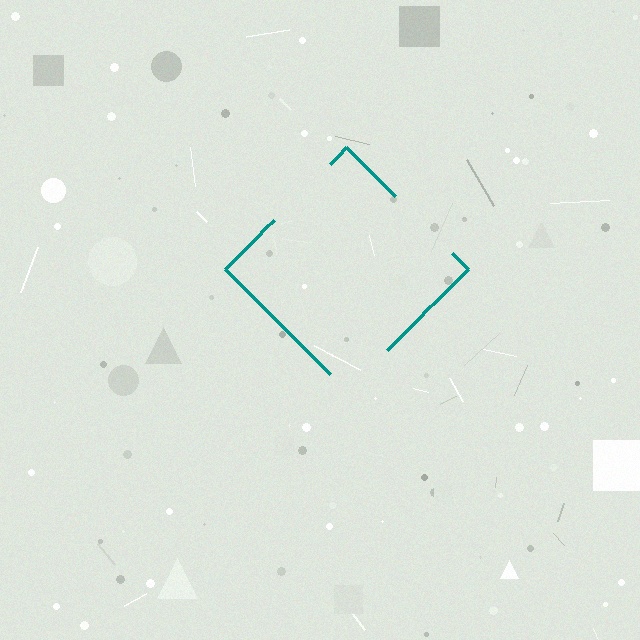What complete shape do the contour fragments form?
The contour fragments form a diamond.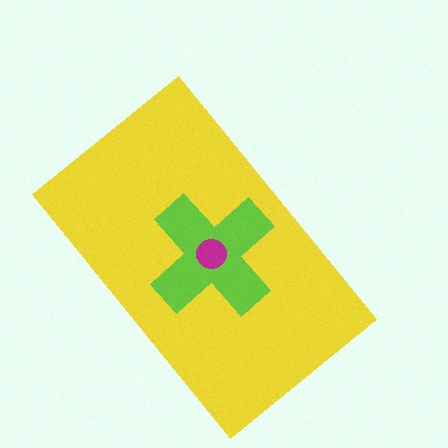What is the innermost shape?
The magenta circle.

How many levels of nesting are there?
3.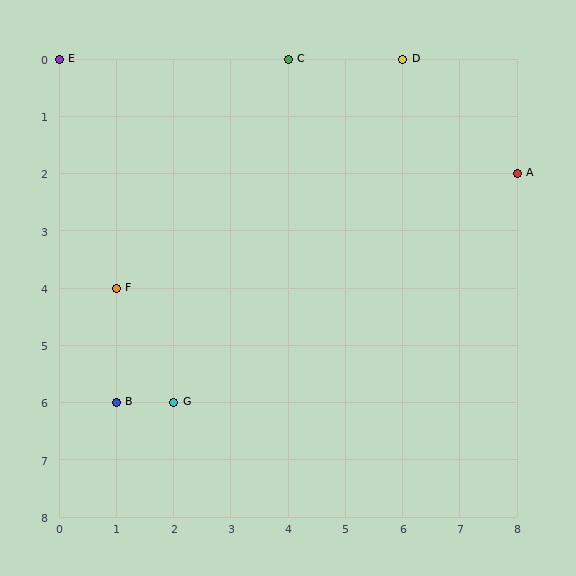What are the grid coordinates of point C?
Point C is at grid coordinates (4, 0).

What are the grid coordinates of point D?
Point D is at grid coordinates (6, 0).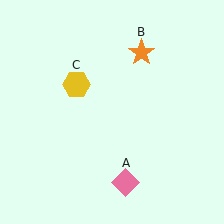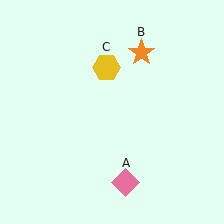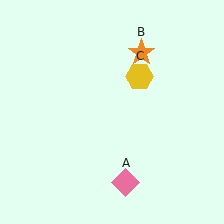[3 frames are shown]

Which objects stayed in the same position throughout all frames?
Pink diamond (object A) and orange star (object B) remained stationary.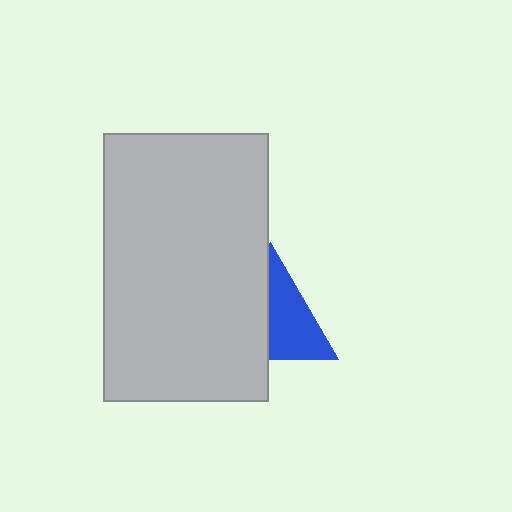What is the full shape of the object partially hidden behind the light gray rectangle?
The partially hidden object is a blue triangle.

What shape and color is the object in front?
The object in front is a light gray rectangle.